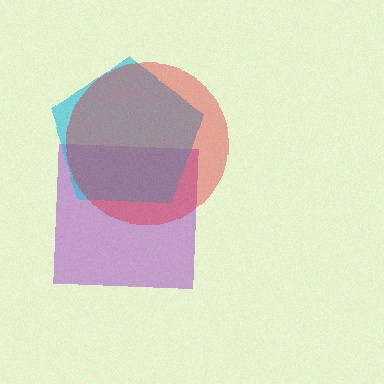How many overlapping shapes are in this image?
There are 3 overlapping shapes in the image.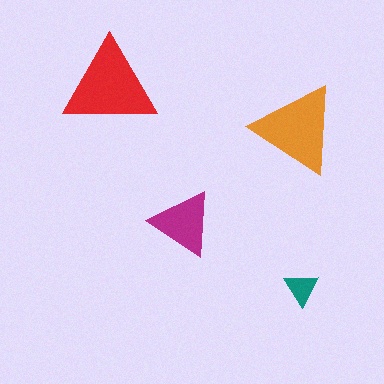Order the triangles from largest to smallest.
the red one, the orange one, the magenta one, the teal one.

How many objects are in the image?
There are 4 objects in the image.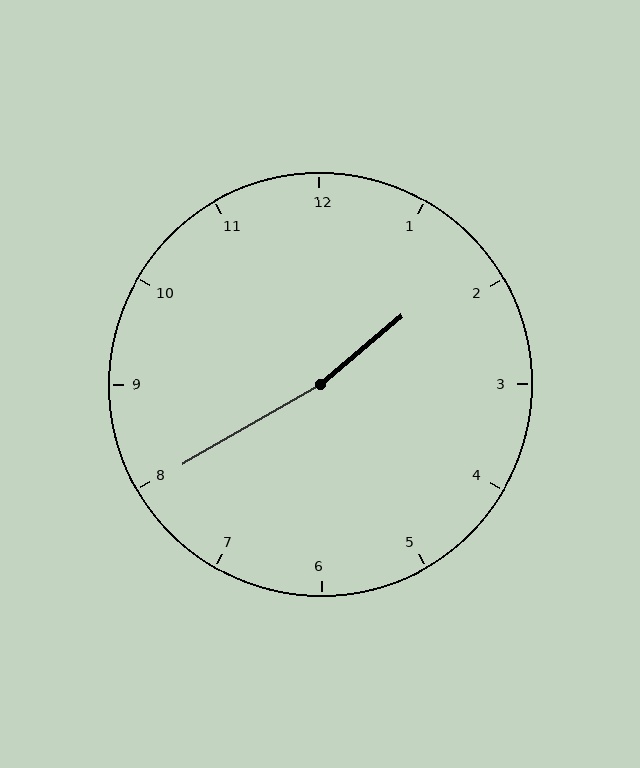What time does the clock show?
1:40.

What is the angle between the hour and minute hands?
Approximately 170 degrees.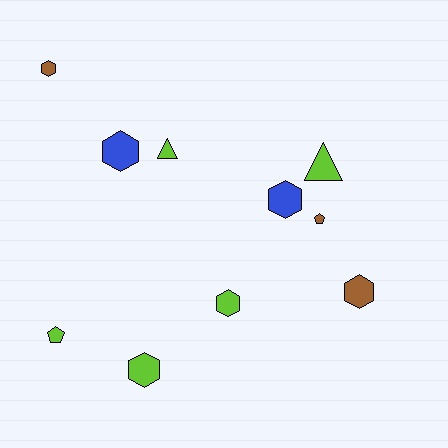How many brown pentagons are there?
There is 1 brown pentagon.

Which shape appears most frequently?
Hexagon, with 6 objects.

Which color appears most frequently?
Lime, with 5 objects.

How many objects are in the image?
There are 10 objects.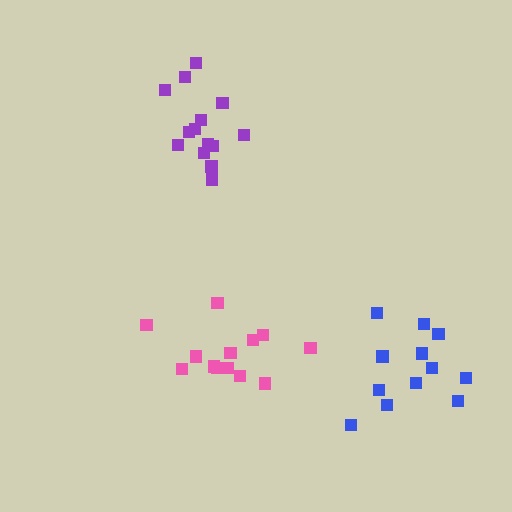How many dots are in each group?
Group 1: 13 dots, Group 2: 12 dots, Group 3: 14 dots (39 total).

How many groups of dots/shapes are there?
There are 3 groups.